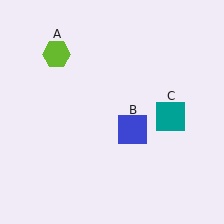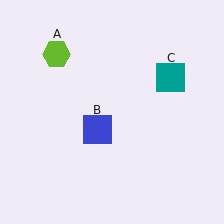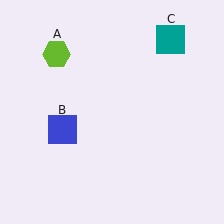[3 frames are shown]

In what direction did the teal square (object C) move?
The teal square (object C) moved up.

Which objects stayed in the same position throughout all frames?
Lime hexagon (object A) remained stationary.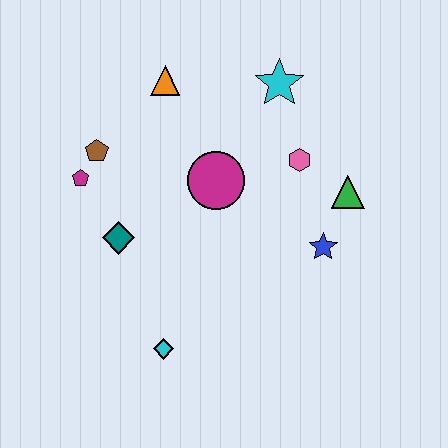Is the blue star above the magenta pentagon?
No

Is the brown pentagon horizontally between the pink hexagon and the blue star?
No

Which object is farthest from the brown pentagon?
The green triangle is farthest from the brown pentagon.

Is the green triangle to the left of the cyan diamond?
No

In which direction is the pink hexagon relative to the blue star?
The pink hexagon is above the blue star.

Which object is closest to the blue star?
The green triangle is closest to the blue star.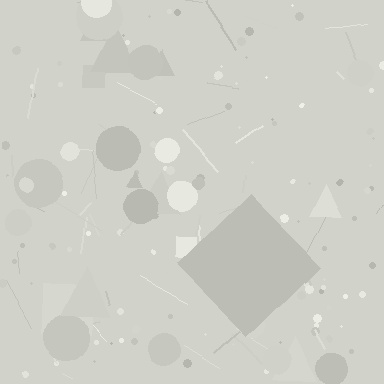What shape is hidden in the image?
A diamond is hidden in the image.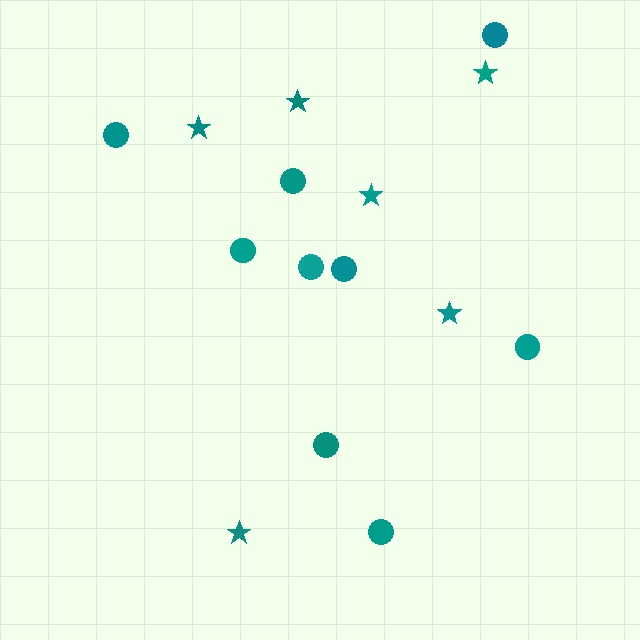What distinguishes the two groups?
There are 2 groups: one group of stars (6) and one group of circles (9).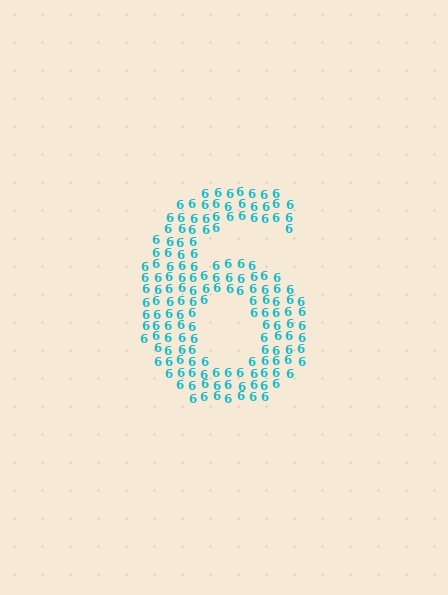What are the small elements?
The small elements are digit 6's.